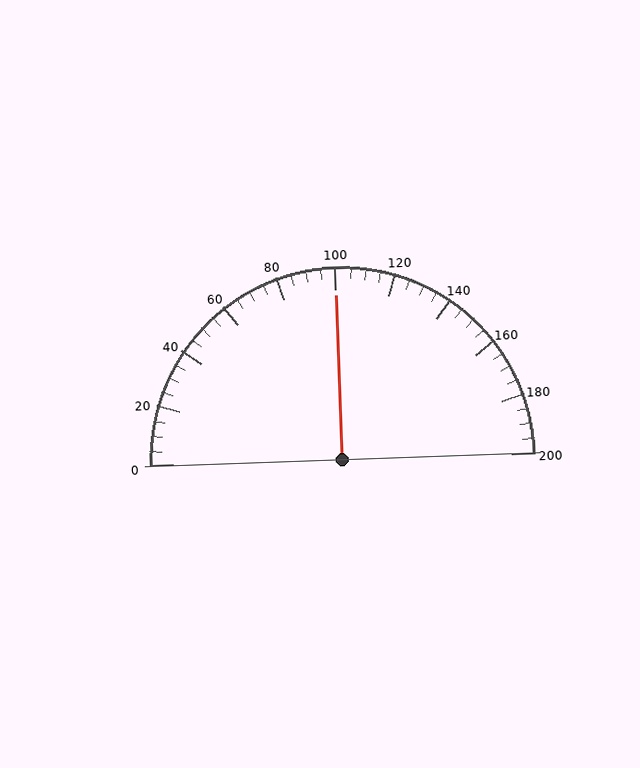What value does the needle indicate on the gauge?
The needle indicates approximately 100.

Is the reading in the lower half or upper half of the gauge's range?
The reading is in the upper half of the range (0 to 200).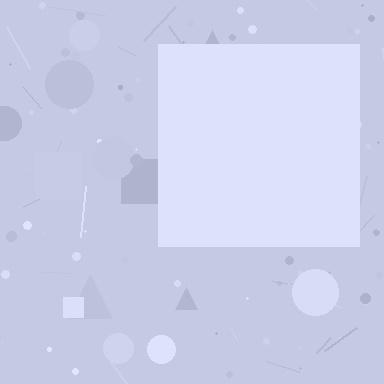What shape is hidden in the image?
A square is hidden in the image.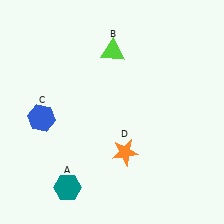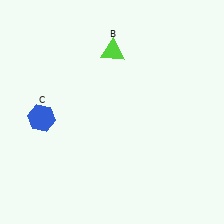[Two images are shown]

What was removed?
The teal hexagon (A), the orange star (D) were removed in Image 2.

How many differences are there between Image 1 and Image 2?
There are 2 differences between the two images.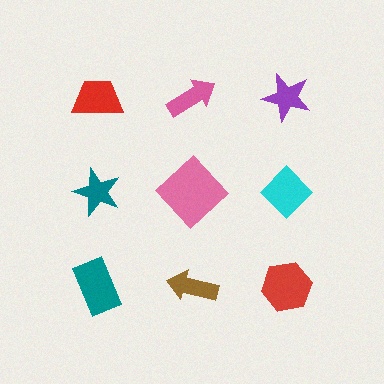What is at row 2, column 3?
A cyan diamond.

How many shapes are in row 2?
3 shapes.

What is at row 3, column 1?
A teal rectangle.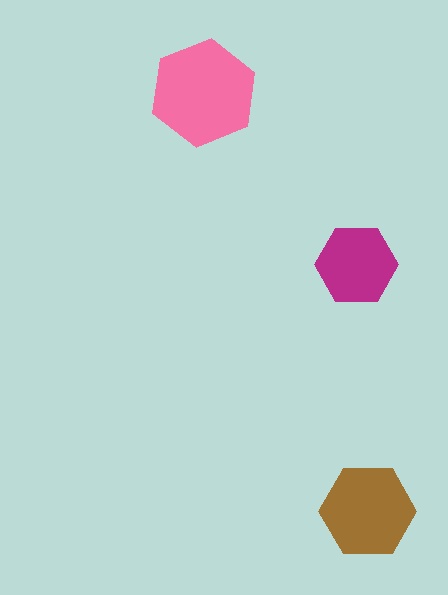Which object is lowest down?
The brown hexagon is bottommost.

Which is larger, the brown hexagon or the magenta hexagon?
The brown one.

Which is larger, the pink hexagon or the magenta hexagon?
The pink one.